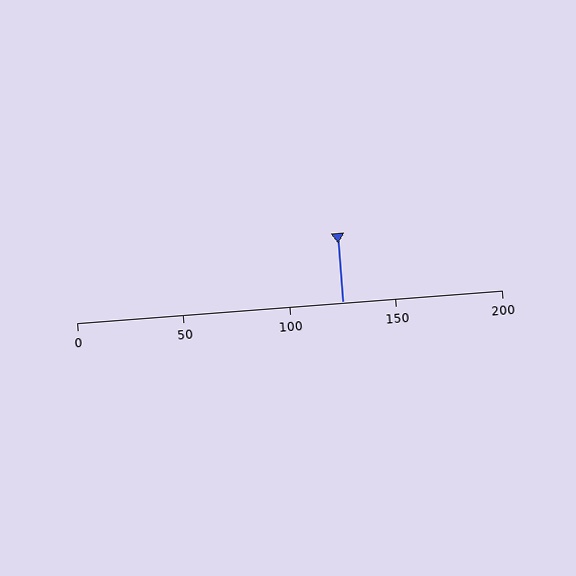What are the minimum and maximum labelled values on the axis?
The axis runs from 0 to 200.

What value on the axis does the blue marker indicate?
The marker indicates approximately 125.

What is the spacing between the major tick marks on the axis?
The major ticks are spaced 50 apart.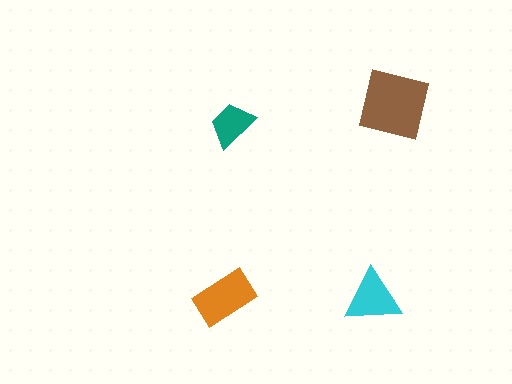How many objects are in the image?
There are 4 objects in the image.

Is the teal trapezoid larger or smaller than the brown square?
Smaller.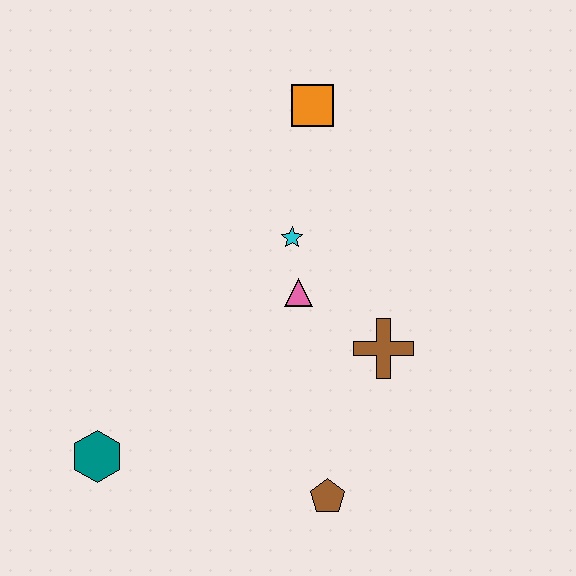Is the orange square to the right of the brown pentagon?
No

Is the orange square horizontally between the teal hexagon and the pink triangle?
No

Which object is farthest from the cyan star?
The teal hexagon is farthest from the cyan star.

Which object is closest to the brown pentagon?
The brown cross is closest to the brown pentagon.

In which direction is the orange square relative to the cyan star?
The orange square is above the cyan star.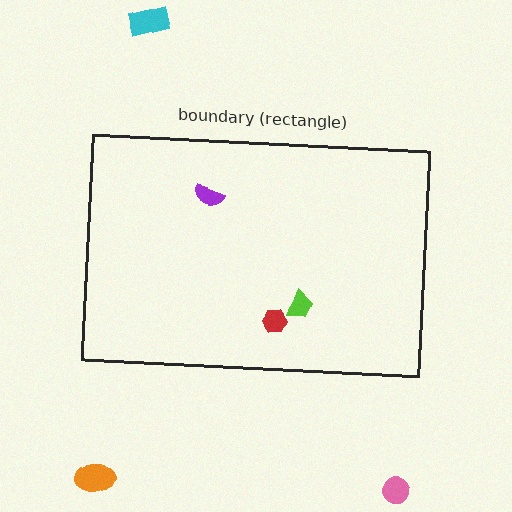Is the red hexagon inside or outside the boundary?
Inside.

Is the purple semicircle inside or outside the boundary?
Inside.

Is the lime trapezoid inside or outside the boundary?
Inside.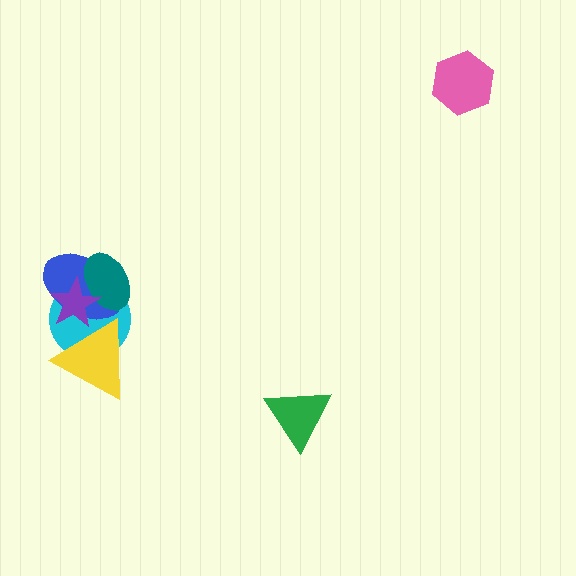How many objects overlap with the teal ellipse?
3 objects overlap with the teal ellipse.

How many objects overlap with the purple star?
4 objects overlap with the purple star.